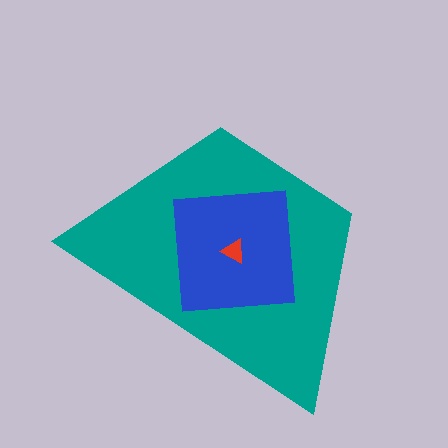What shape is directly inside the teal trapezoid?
The blue square.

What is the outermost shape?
The teal trapezoid.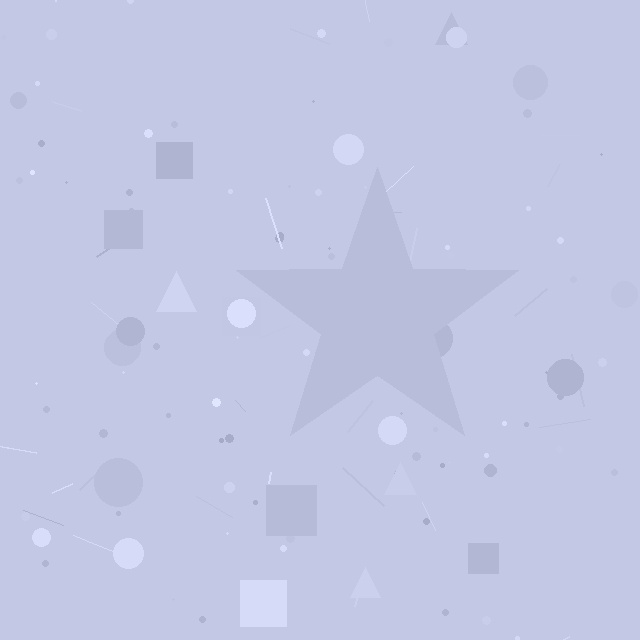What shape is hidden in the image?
A star is hidden in the image.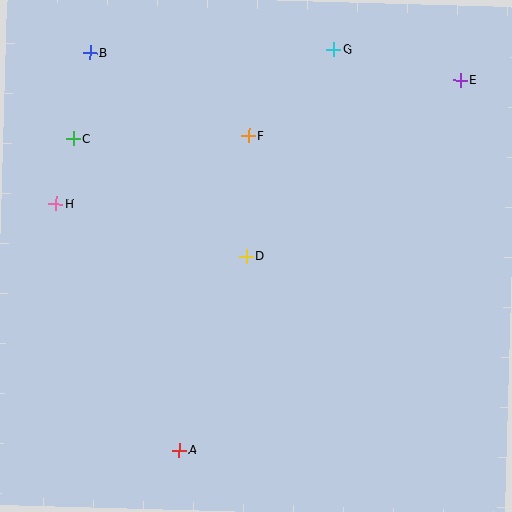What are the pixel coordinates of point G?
Point G is at (333, 49).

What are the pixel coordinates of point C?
Point C is at (73, 139).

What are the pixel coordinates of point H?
Point H is at (56, 204).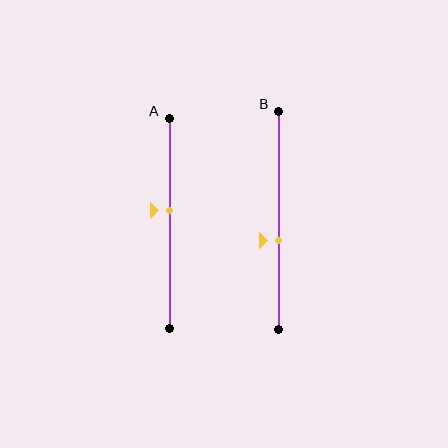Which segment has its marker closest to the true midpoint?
Segment A has its marker closest to the true midpoint.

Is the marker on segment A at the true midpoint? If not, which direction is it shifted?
No, the marker on segment A is shifted upward by about 6% of the segment length.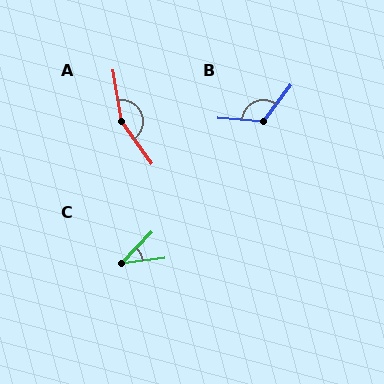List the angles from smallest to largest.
C (38°), B (122°), A (153°).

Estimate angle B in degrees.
Approximately 122 degrees.